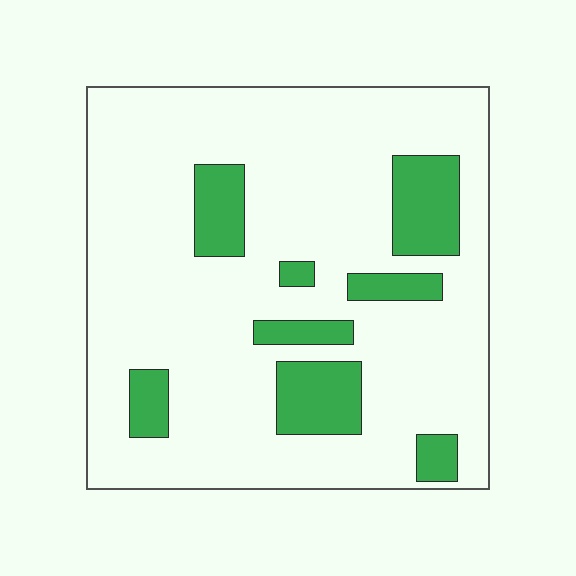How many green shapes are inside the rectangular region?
8.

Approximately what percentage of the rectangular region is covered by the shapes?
Approximately 20%.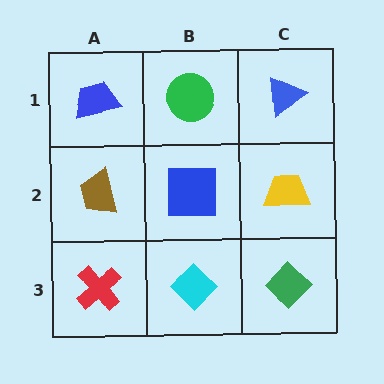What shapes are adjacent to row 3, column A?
A brown trapezoid (row 2, column A), a cyan diamond (row 3, column B).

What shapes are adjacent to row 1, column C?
A yellow trapezoid (row 2, column C), a green circle (row 1, column B).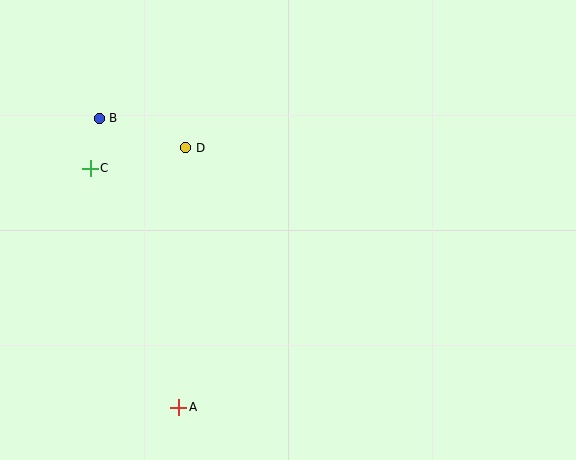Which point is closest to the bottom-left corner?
Point A is closest to the bottom-left corner.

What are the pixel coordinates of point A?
Point A is at (179, 407).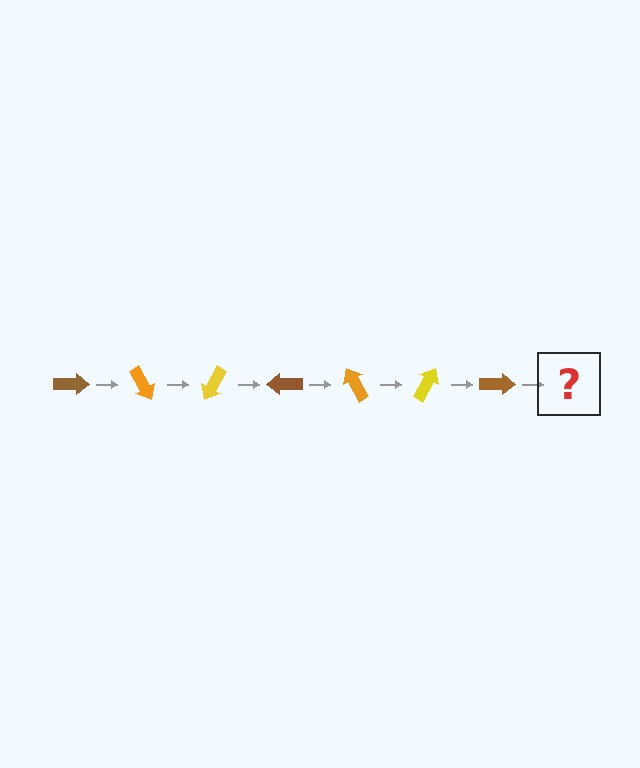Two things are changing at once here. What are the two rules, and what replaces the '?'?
The two rules are that it rotates 60 degrees each step and the color cycles through brown, orange, and yellow. The '?' should be an orange arrow, rotated 420 degrees from the start.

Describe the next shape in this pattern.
It should be an orange arrow, rotated 420 degrees from the start.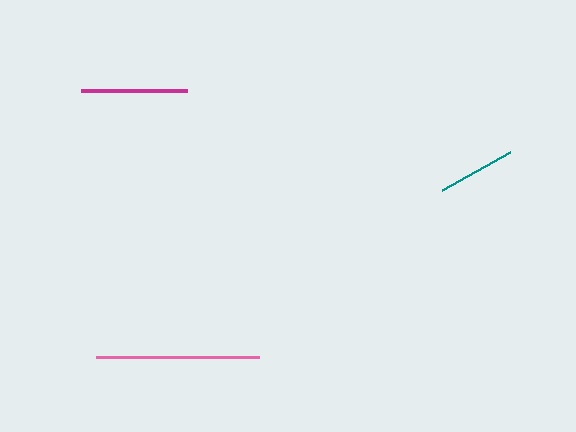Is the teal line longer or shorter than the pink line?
The pink line is longer than the teal line.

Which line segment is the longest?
The pink line is the longest at approximately 163 pixels.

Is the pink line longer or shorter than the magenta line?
The pink line is longer than the magenta line.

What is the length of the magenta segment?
The magenta segment is approximately 106 pixels long.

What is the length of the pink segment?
The pink segment is approximately 163 pixels long.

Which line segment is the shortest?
The teal line is the shortest at approximately 78 pixels.